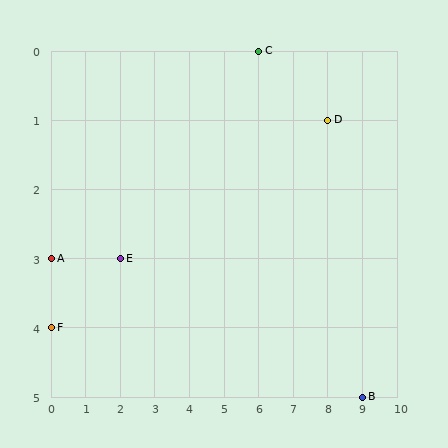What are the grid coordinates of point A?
Point A is at grid coordinates (0, 3).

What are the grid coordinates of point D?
Point D is at grid coordinates (8, 1).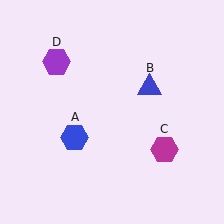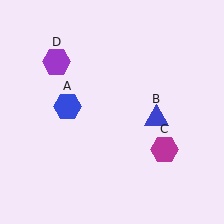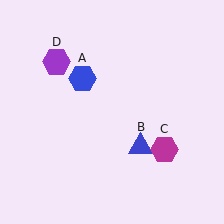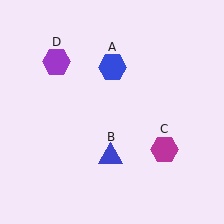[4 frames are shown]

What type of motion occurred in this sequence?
The blue hexagon (object A), blue triangle (object B) rotated clockwise around the center of the scene.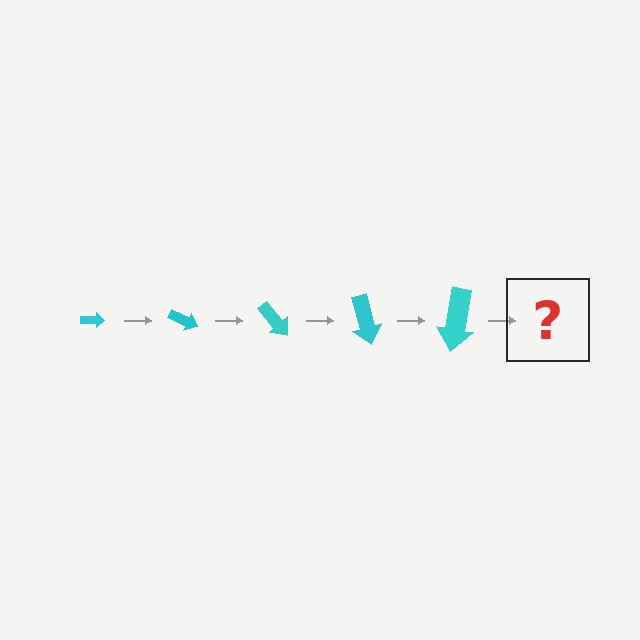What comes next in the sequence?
The next element should be an arrow, larger than the previous one and rotated 125 degrees from the start.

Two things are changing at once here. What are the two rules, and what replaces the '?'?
The two rules are that the arrow grows larger each step and it rotates 25 degrees each step. The '?' should be an arrow, larger than the previous one and rotated 125 degrees from the start.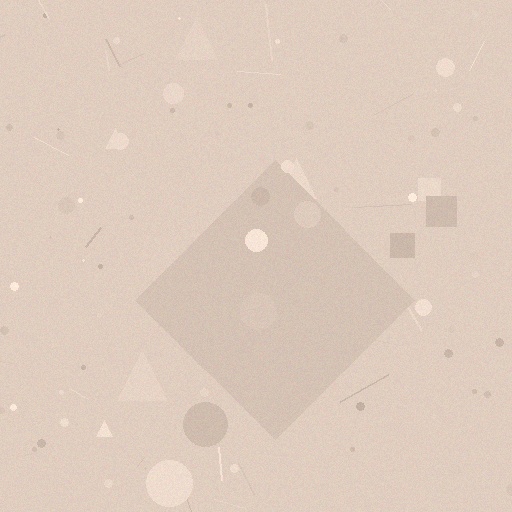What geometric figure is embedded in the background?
A diamond is embedded in the background.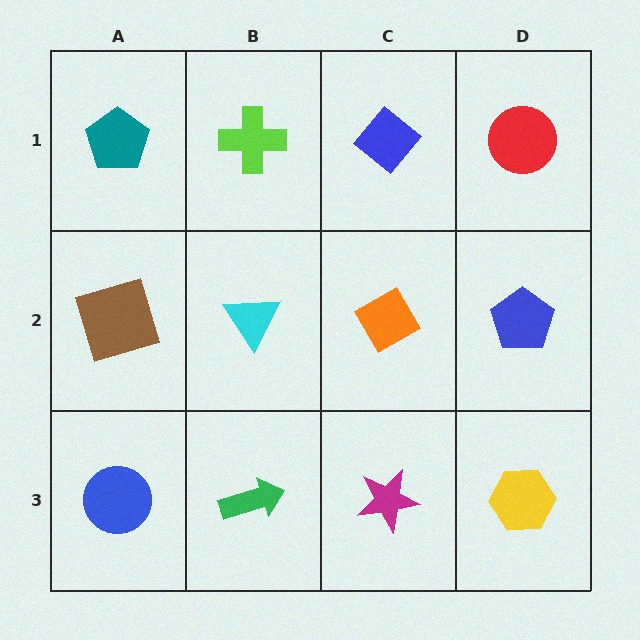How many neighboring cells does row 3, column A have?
2.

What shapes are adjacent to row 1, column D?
A blue pentagon (row 2, column D), a blue diamond (row 1, column C).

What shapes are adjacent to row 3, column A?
A brown square (row 2, column A), a green arrow (row 3, column B).